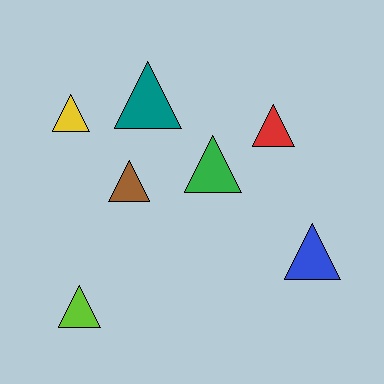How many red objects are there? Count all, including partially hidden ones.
There is 1 red object.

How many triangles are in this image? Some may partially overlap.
There are 7 triangles.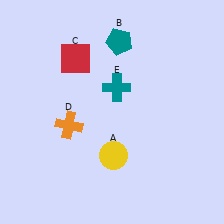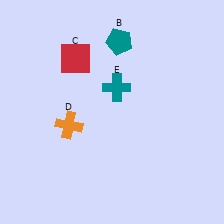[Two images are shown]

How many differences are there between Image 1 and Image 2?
There is 1 difference between the two images.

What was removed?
The yellow circle (A) was removed in Image 2.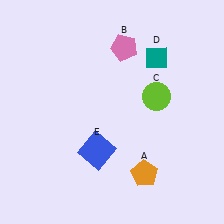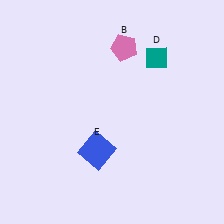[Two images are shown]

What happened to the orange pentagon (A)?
The orange pentagon (A) was removed in Image 2. It was in the bottom-right area of Image 1.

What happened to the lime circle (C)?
The lime circle (C) was removed in Image 2. It was in the top-right area of Image 1.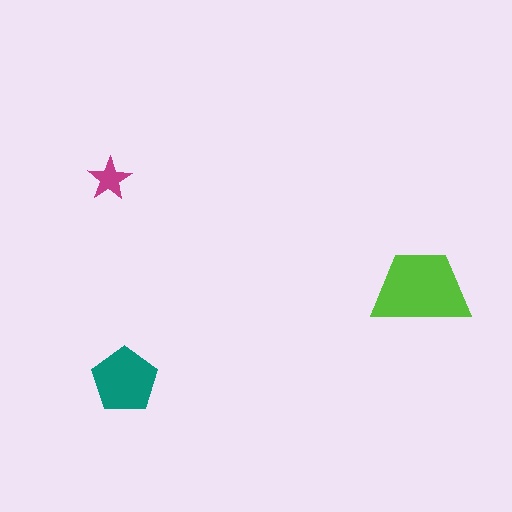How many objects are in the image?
There are 3 objects in the image.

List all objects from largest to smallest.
The lime trapezoid, the teal pentagon, the magenta star.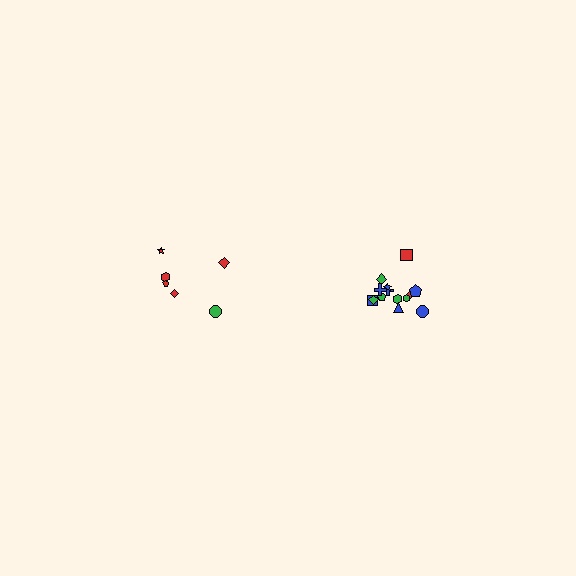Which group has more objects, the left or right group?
The right group.